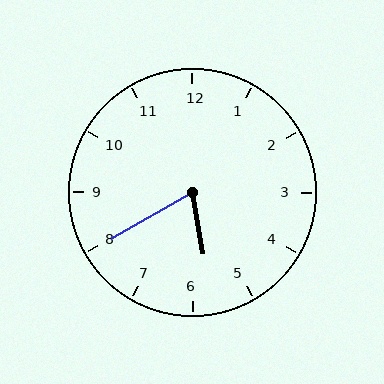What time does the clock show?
5:40.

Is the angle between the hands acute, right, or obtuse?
It is acute.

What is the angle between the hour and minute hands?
Approximately 70 degrees.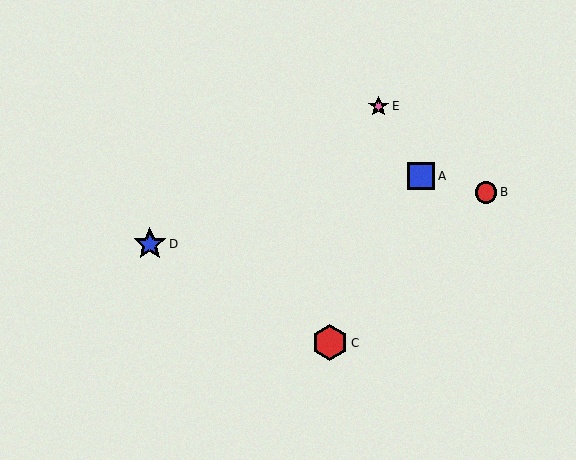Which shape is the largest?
The red hexagon (labeled C) is the largest.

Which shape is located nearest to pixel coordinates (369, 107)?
The pink star (labeled E) at (378, 106) is nearest to that location.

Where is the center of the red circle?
The center of the red circle is at (486, 192).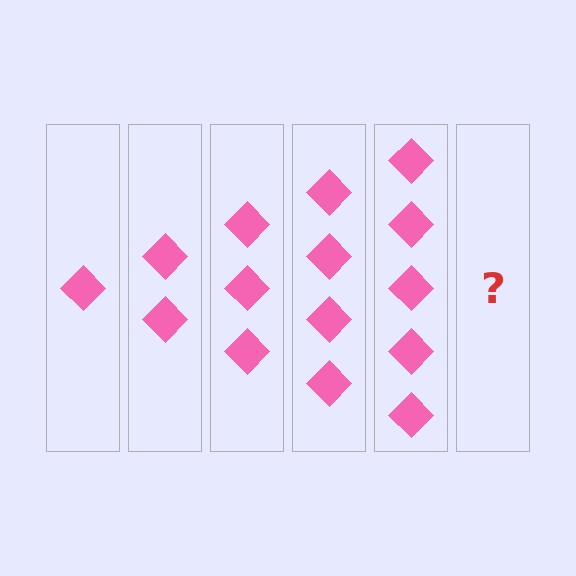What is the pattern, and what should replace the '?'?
The pattern is that each step adds one more diamond. The '?' should be 6 diamonds.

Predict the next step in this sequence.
The next step is 6 diamonds.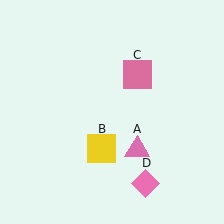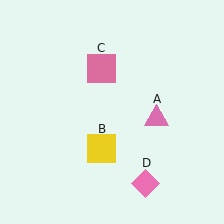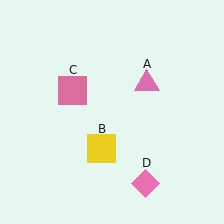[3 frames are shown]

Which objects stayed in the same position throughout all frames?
Yellow square (object B) and pink diamond (object D) remained stationary.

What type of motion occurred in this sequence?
The pink triangle (object A), pink square (object C) rotated counterclockwise around the center of the scene.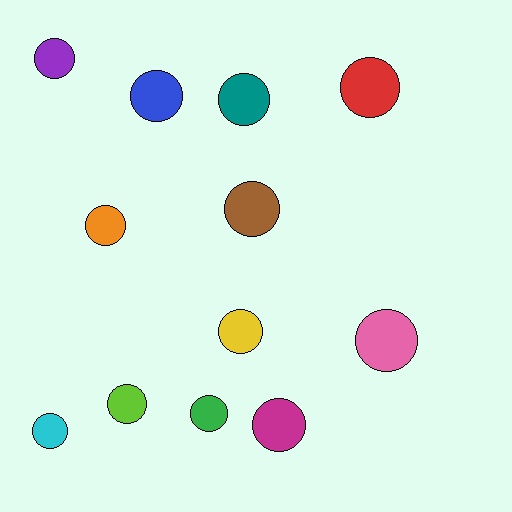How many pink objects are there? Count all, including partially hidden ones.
There is 1 pink object.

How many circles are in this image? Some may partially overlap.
There are 12 circles.